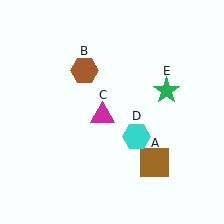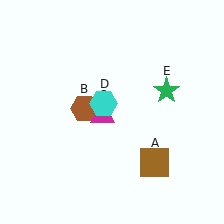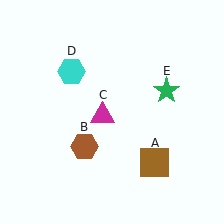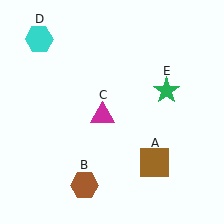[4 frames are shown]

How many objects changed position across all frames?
2 objects changed position: brown hexagon (object B), cyan hexagon (object D).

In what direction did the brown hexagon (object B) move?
The brown hexagon (object B) moved down.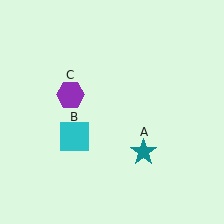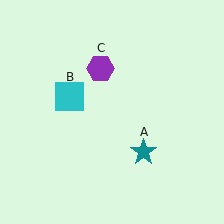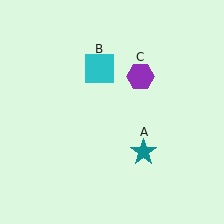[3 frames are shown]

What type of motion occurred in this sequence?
The cyan square (object B), purple hexagon (object C) rotated clockwise around the center of the scene.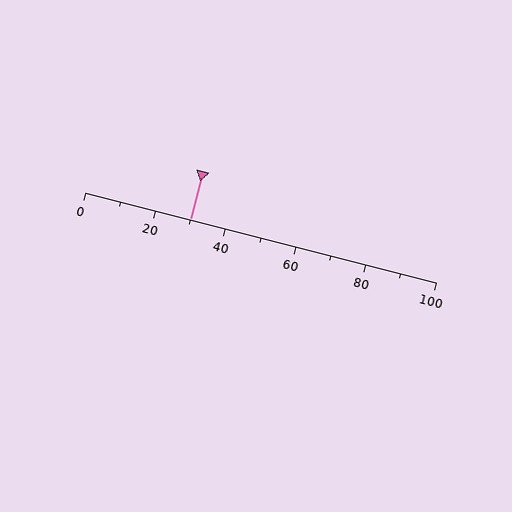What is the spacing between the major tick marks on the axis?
The major ticks are spaced 20 apart.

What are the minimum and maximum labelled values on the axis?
The axis runs from 0 to 100.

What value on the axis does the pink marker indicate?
The marker indicates approximately 30.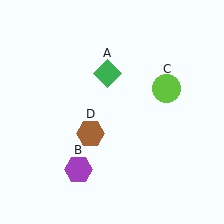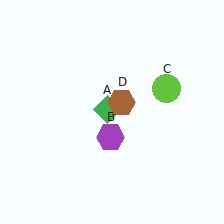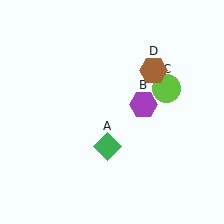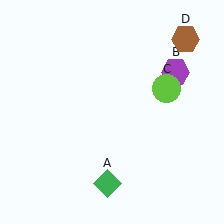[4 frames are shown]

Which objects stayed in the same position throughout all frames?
Lime circle (object C) remained stationary.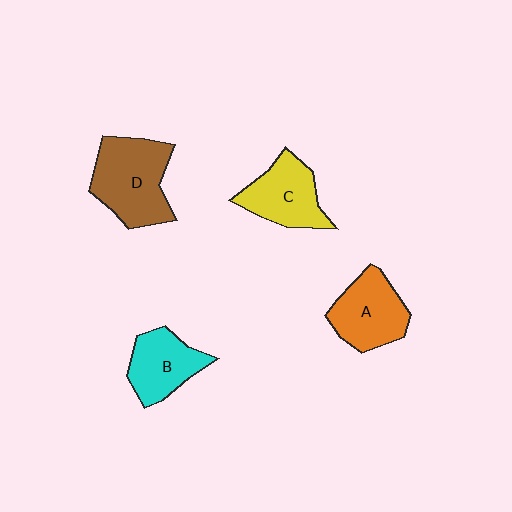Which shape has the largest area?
Shape D (brown).